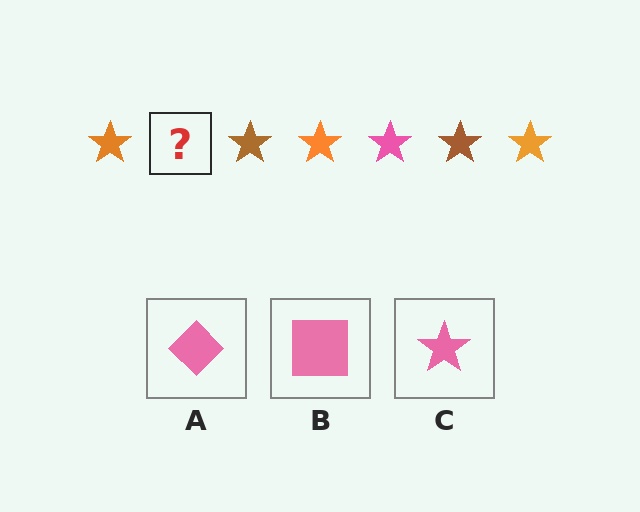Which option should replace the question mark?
Option C.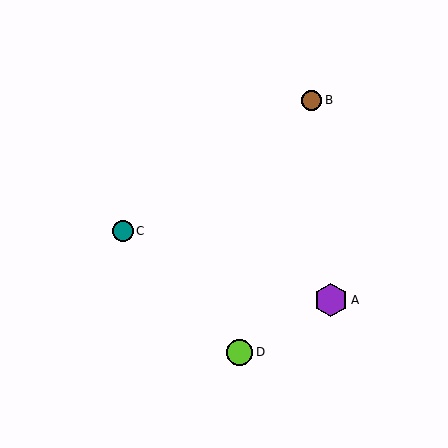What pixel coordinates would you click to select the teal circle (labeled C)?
Click at (123, 231) to select the teal circle C.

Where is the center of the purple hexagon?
The center of the purple hexagon is at (331, 300).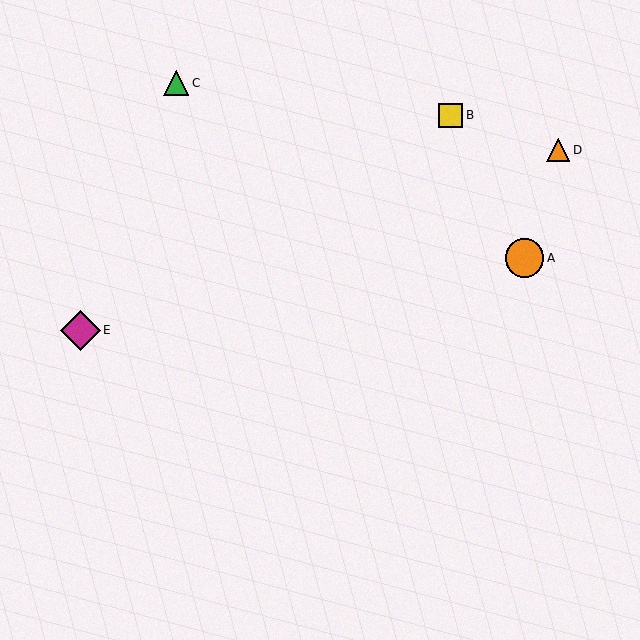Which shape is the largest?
The magenta diamond (labeled E) is the largest.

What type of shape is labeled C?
Shape C is a green triangle.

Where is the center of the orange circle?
The center of the orange circle is at (525, 258).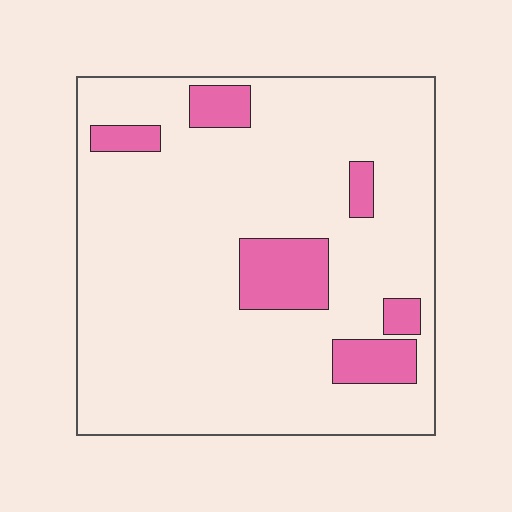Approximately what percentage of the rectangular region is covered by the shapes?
Approximately 15%.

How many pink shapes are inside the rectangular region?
6.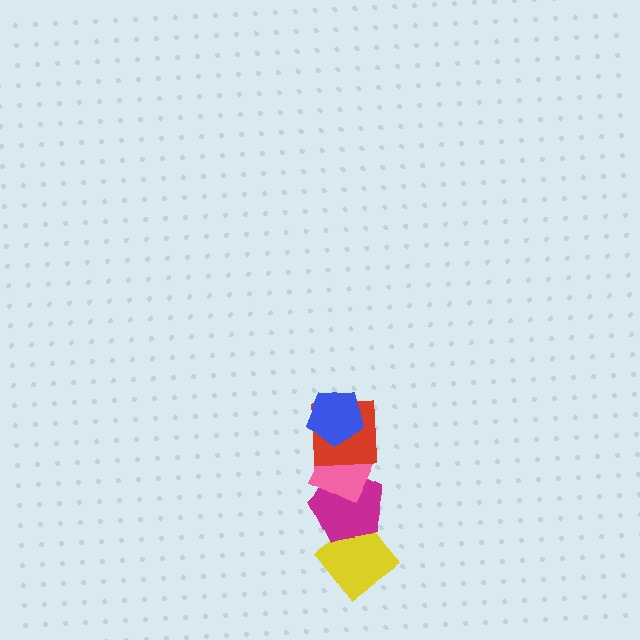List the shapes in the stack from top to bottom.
From top to bottom: the blue pentagon, the red square, the pink diamond, the magenta pentagon, the yellow diamond.